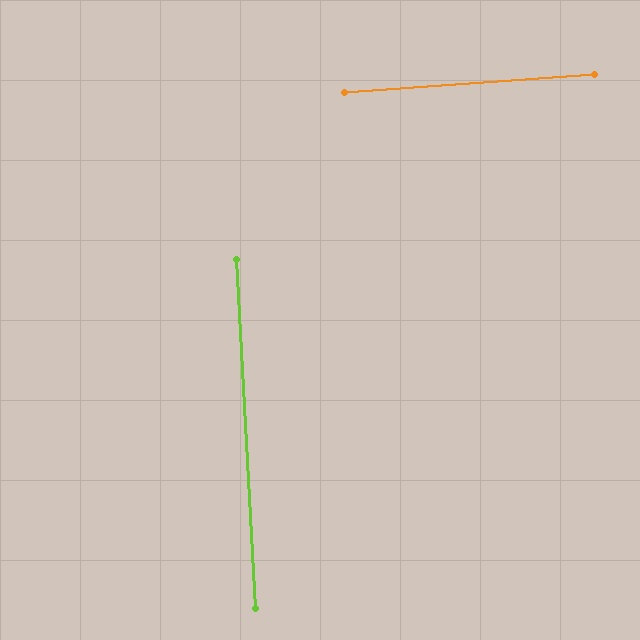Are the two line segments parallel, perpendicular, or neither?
Perpendicular — they meet at approximately 89°.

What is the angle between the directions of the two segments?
Approximately 89 degrees.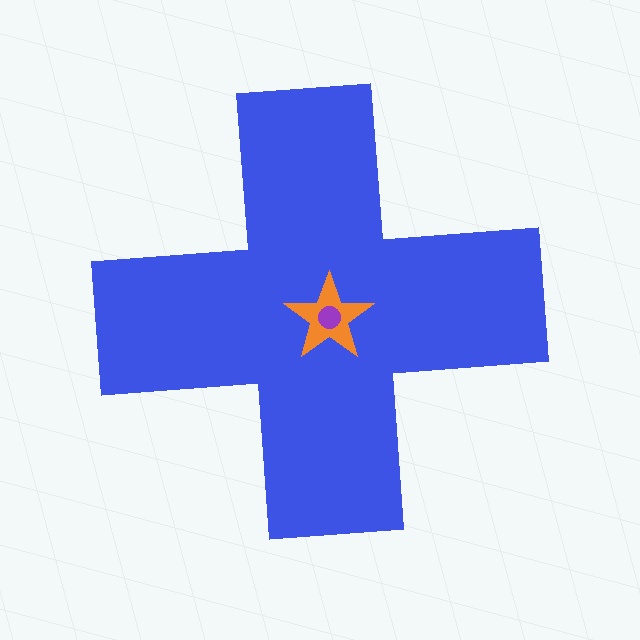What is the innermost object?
The purple circle.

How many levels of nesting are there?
3.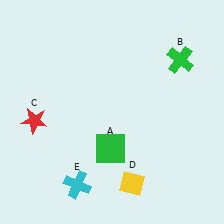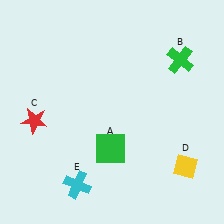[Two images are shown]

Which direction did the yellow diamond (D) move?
The yellow diamond (D) moved right.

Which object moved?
The yellow diamond (D) moved right.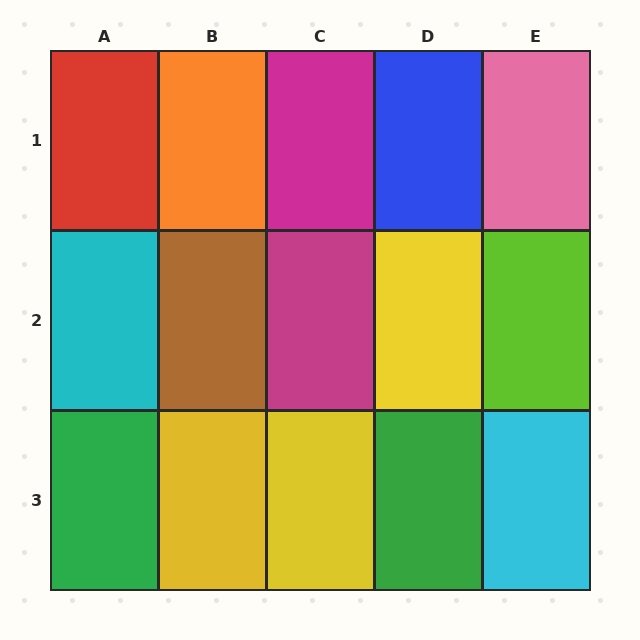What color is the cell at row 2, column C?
Magenta.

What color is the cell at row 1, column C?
Magenta.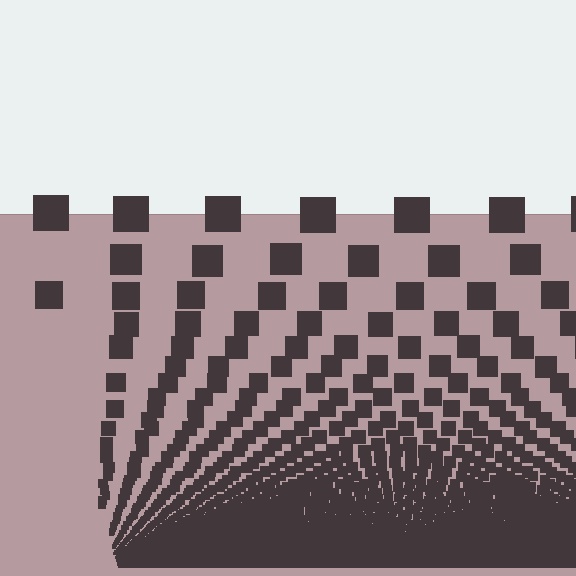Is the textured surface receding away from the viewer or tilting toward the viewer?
The surface appears to tilt toward the viewer. Texture elements get larger and sparser toward the top.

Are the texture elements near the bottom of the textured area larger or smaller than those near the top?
Smaller. The gradient is inverted — elements near the bottom are smaller and denser.